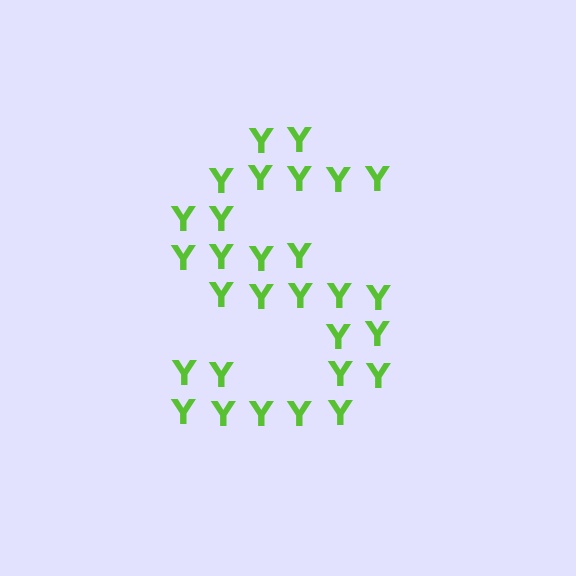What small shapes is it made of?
It is made of small letter Y's.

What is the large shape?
The large shape is the letter S.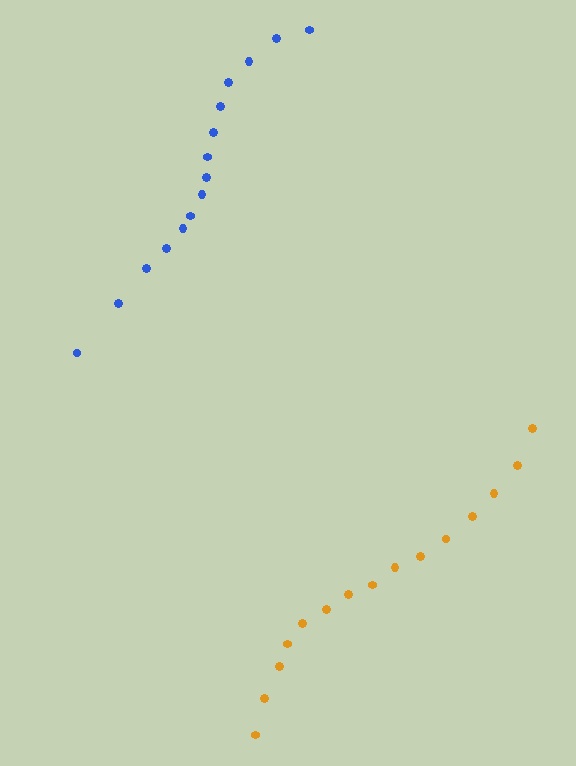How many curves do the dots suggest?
There are 2 distinct paths.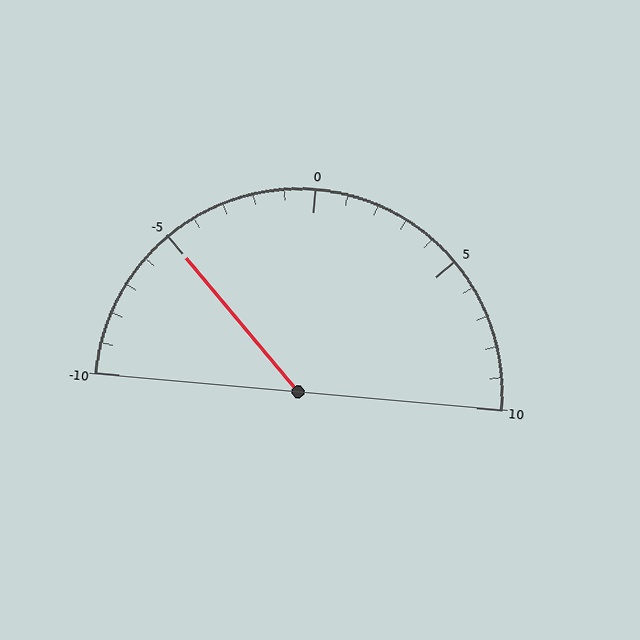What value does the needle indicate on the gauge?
The needle indicates approximately -5.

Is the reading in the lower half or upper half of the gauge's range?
The reading is in the lower half of the range (-10 to 10).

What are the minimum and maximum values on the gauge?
The gauge ranges from -10 to 10.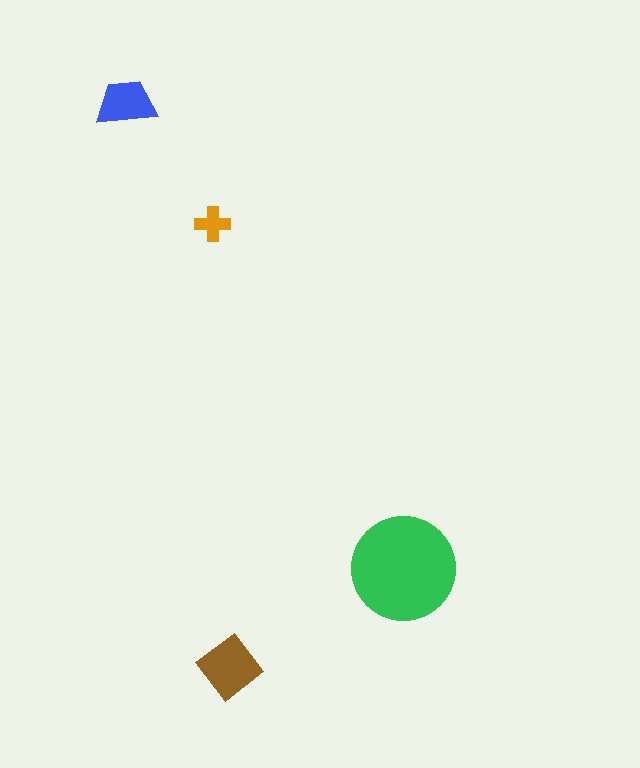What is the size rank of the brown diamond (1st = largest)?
2nd.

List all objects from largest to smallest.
The green circle, the brown diamond, the blue trapezoid, the orange cross.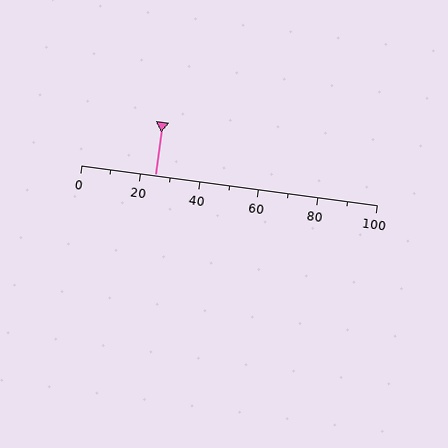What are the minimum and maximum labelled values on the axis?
The axis runs from 0 to 100.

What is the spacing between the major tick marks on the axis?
The major ticks are spaced 20 apart.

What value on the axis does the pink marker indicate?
The marker indicates approximately 25.